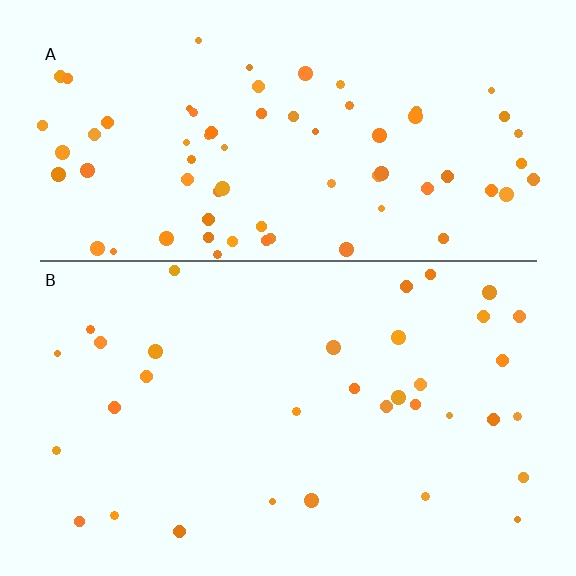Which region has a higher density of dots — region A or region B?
A (the top).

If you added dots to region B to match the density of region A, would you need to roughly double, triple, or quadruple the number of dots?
Approximately double.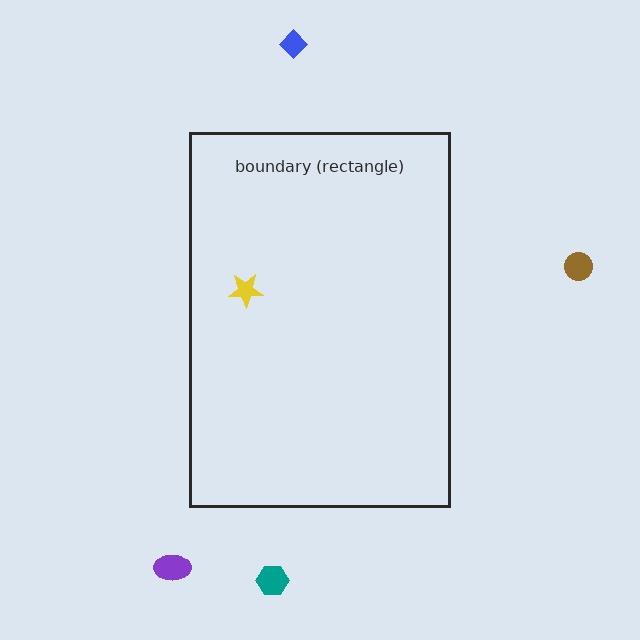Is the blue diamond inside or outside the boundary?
Outside.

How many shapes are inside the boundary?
1 inside, 4 outside.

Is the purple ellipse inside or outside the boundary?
Outside.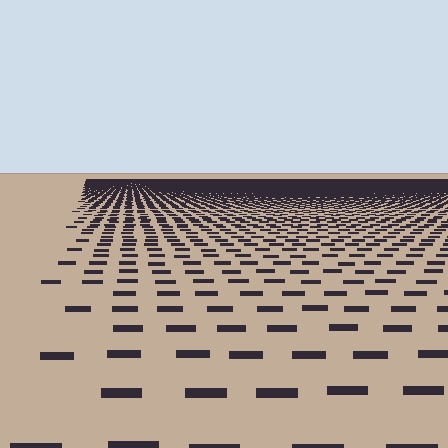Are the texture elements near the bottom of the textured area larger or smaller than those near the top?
Larger. Near the bottom, elements are closer to the viewer and appear at a bigger on-screen size.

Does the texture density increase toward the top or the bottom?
Density increases toward the top.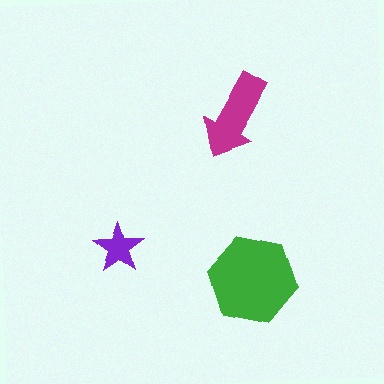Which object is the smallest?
The purple star.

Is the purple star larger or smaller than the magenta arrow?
Smaller.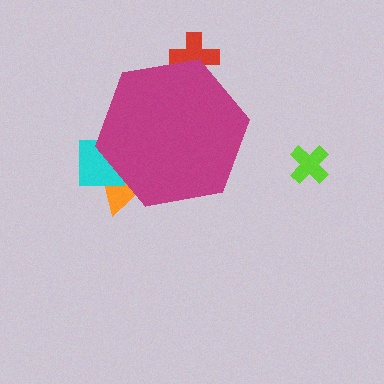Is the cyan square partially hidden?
Yes, the cyan square is partially hidden behind the magenta hexagon.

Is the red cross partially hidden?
Yes, the red cross is partially hidden behind the magenta hexagon.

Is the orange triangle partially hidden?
Yes, the orange triangle is partially hidden behind the magenta hexagon.